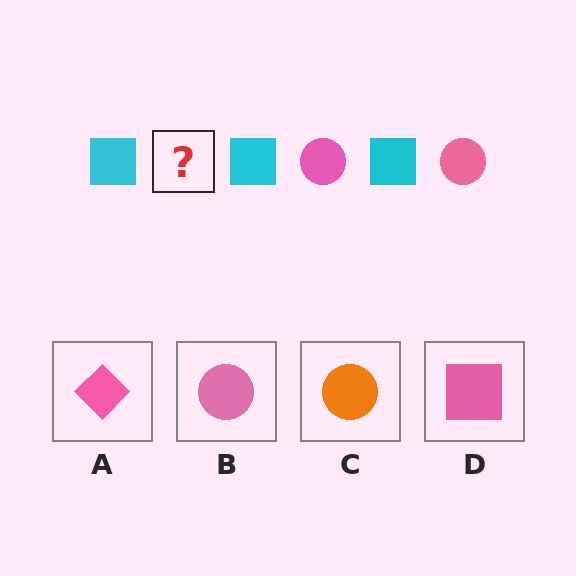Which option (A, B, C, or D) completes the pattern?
B.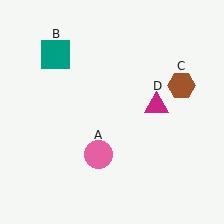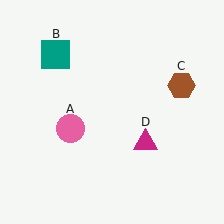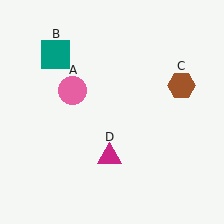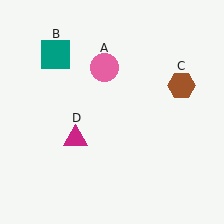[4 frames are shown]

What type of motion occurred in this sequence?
The pink circle (object A), magenta triangle (object D) rotated clockwise around the center of the scene.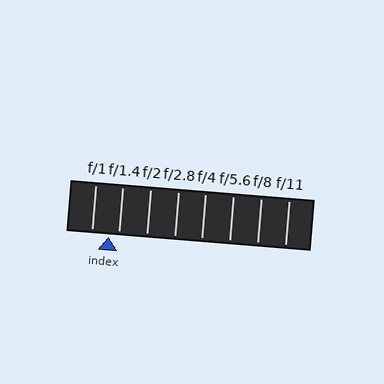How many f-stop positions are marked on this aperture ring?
There are 8 f-stop positions marked.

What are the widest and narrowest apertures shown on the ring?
The widest aperture shown is f/1 and the narrowest is f/11.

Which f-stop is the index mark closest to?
The index mark is closest to f/1.4.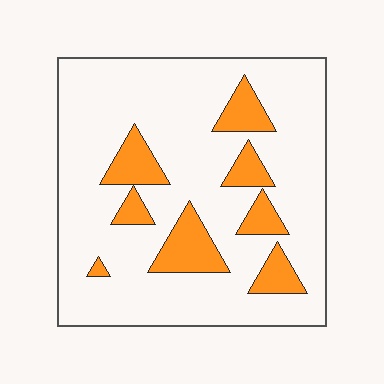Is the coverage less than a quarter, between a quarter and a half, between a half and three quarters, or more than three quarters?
Less than a quarter.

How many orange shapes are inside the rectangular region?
8.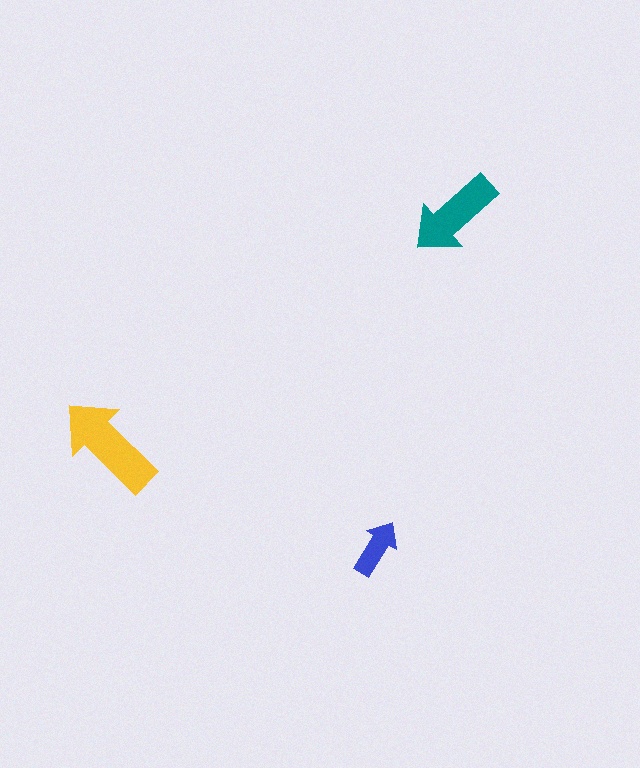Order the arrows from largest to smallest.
the yellow one, the teal one, the blue one.